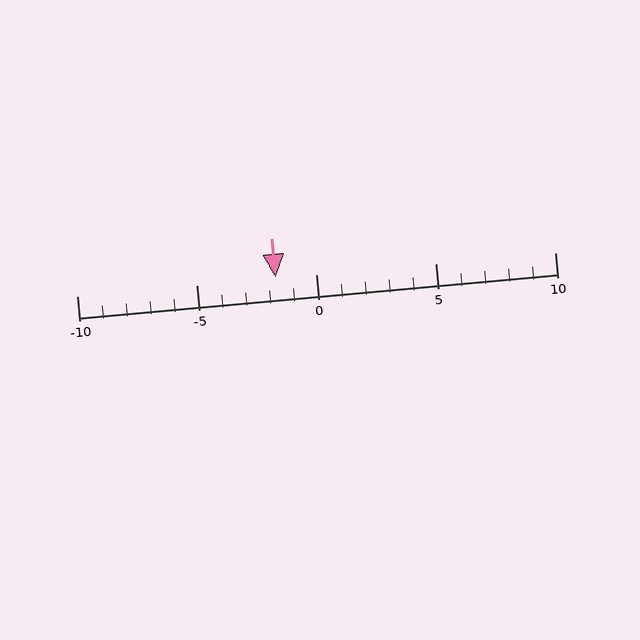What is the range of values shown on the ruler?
The ruler shows values from -10 to 10.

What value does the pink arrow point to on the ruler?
The pink arrow points to approximately -2.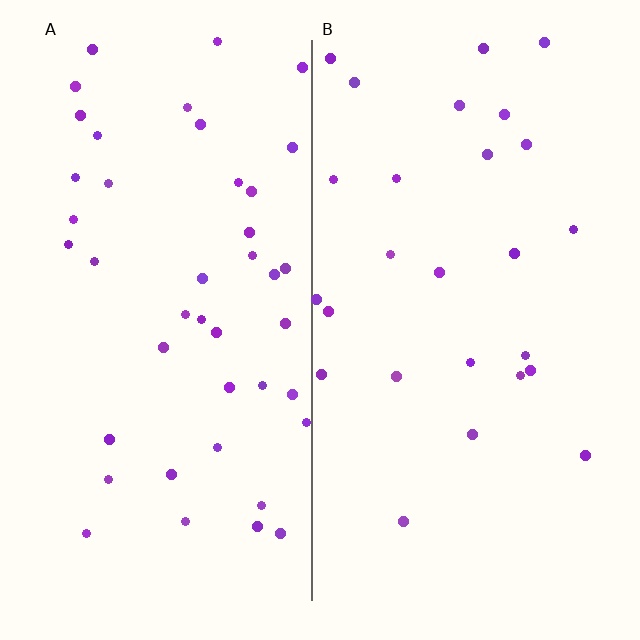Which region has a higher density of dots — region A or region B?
A (the left).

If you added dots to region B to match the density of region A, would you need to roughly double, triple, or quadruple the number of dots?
Approximately double.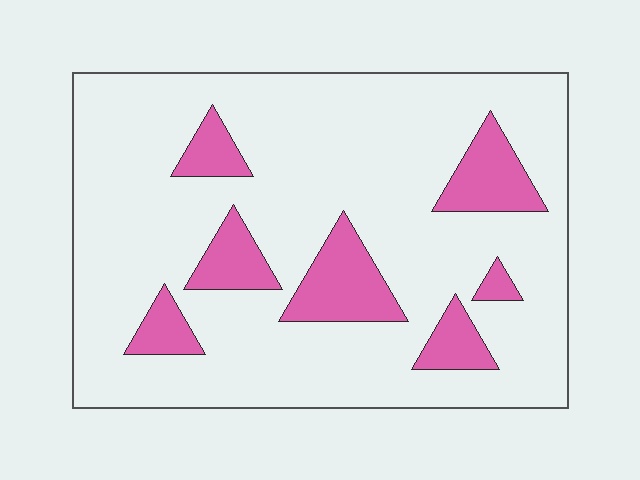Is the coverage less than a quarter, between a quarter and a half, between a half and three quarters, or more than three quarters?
Less than a quarter.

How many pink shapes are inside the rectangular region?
7.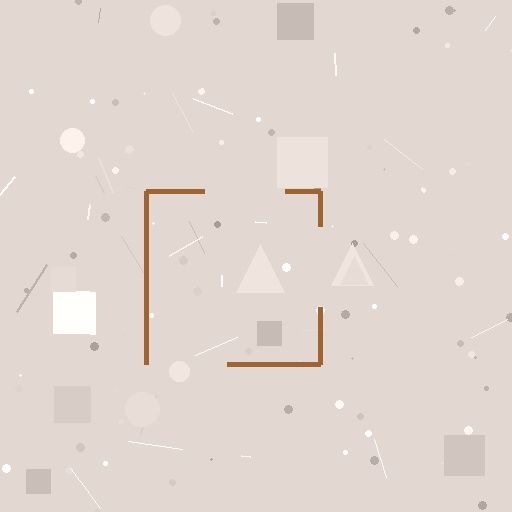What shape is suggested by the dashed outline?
The dashed outline suggests a square.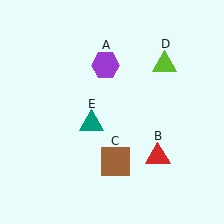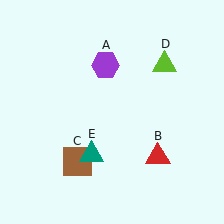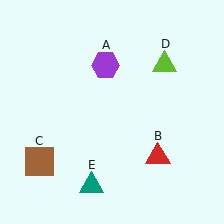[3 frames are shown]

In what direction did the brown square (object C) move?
The brown square (object C) moved left.